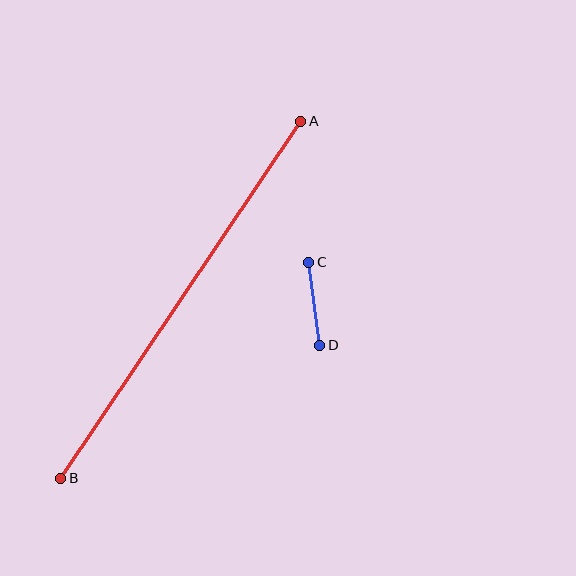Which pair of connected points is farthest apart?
Points A and B are farthest apart.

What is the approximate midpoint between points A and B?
The midpoint is at approximately (181, 300) pixels.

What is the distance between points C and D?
The distance is approximately 84 pixels.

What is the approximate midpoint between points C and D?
The midpoint is at approximately (314, 304) pixels.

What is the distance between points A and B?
The distance is approximately 431 pixels.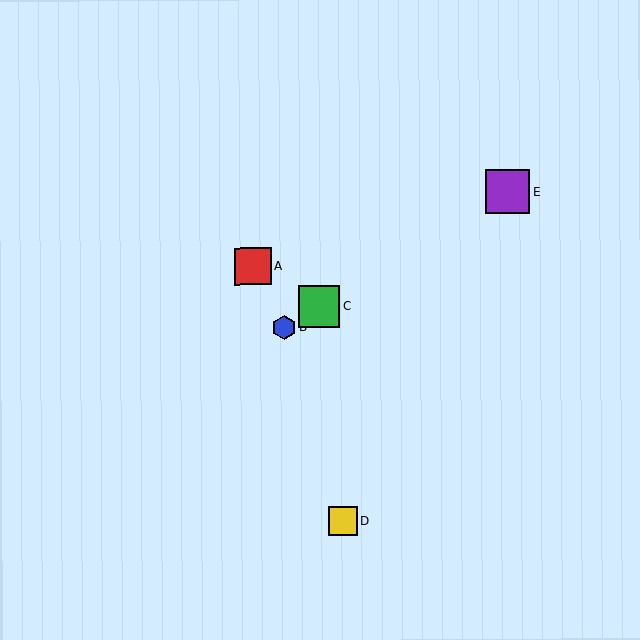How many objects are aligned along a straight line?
3 objects (B, C, E) are aligned along a straight line.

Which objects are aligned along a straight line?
Objects B, C, E are aligned along a straight line.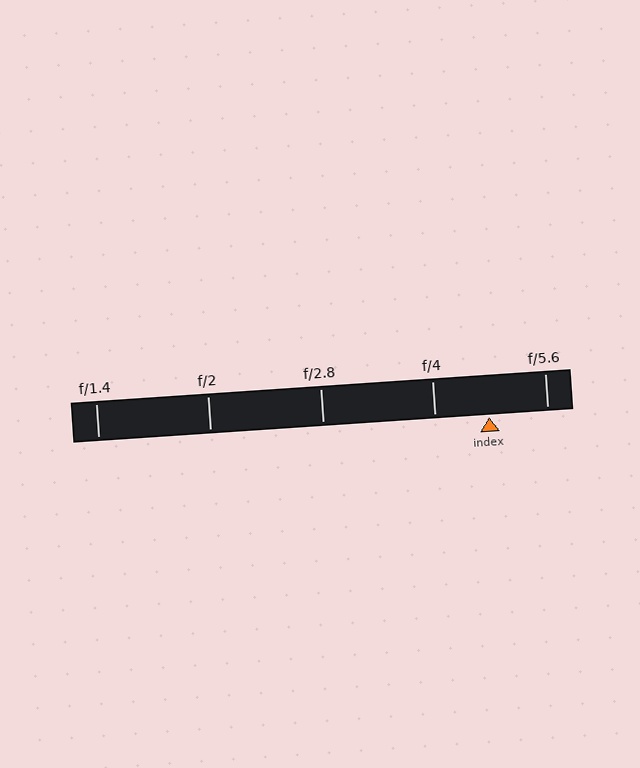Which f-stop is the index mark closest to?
The index mark is closest to f/4.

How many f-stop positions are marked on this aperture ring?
There are 5 f-stop positions marked.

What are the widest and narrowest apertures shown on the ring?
The widest aperture shown is f/1.4 and the narrowest is f/5.6.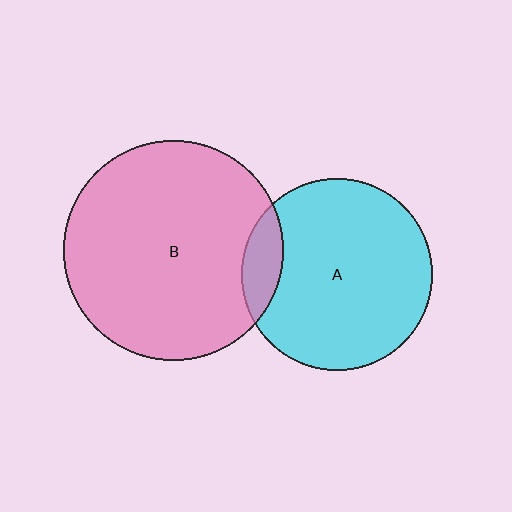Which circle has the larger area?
Circle B (pink).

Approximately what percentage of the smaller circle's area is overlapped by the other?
Approximately 10%.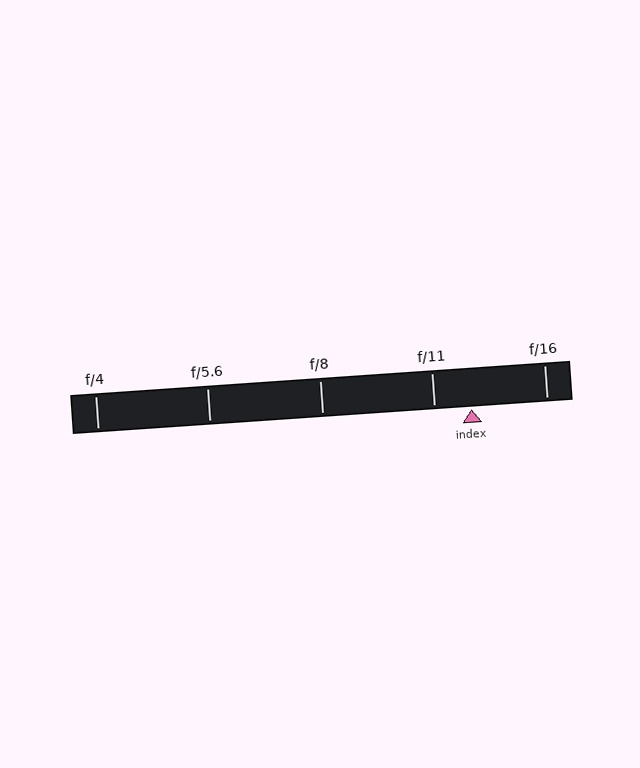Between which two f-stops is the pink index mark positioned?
The index mark is between f/11 and f/16.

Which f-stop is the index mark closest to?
The index mark is closest to f/11.